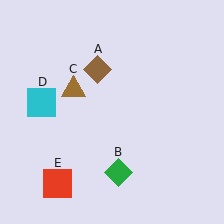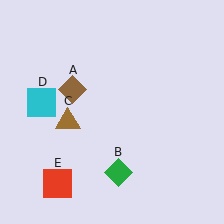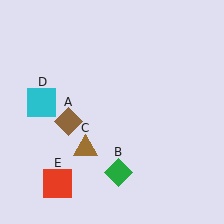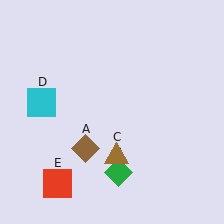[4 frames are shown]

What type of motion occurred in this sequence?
The brown diamond (object A), brown triangle (object C) rotated counterclockwise around the center of the scene.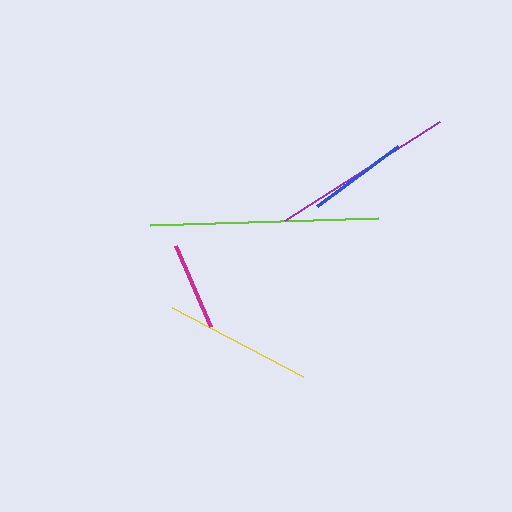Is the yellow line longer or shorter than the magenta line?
The yellow line is longer than the magenta line.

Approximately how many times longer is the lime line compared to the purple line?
The lime line is approximately 1.2 times the length of the purple line.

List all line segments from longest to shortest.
From longest to shortest: lime, purple, yellow, blue, magenta.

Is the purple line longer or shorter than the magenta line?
The purple line is longer than the magenta line.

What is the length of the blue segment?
The blue segment is approximately 101 pixels long.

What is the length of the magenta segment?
The magenta segment is approximately 88 pixels long.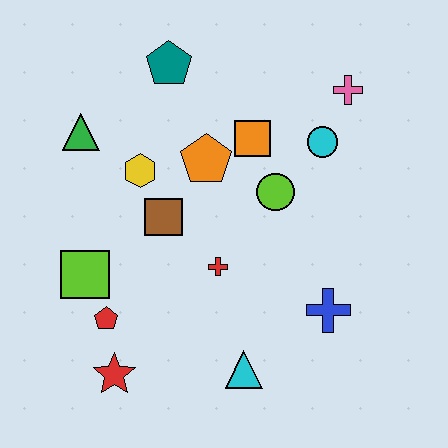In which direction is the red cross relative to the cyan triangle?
The red cross is above the cyan triangle.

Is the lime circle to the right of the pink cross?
No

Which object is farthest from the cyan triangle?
The teal pentagon is farthest from the cyan triangle.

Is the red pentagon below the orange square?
Yes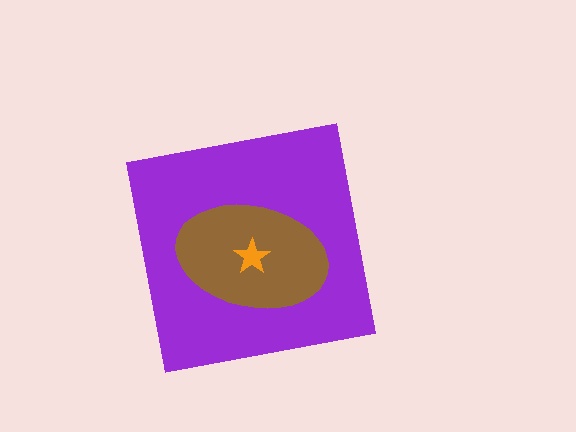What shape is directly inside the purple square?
The brown ellipse.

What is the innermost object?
The orange star.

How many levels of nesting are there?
3.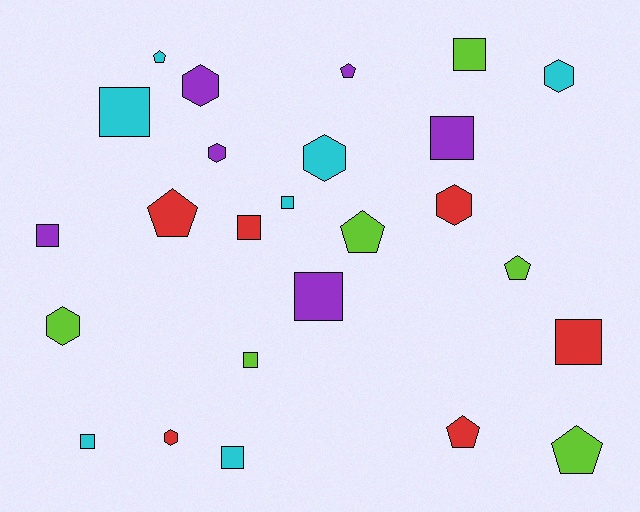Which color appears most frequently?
Cyan, with 7 objects.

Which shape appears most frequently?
Square, with 11 objects.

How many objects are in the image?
There are 25 objects.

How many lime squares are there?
There are 2 lime squares.